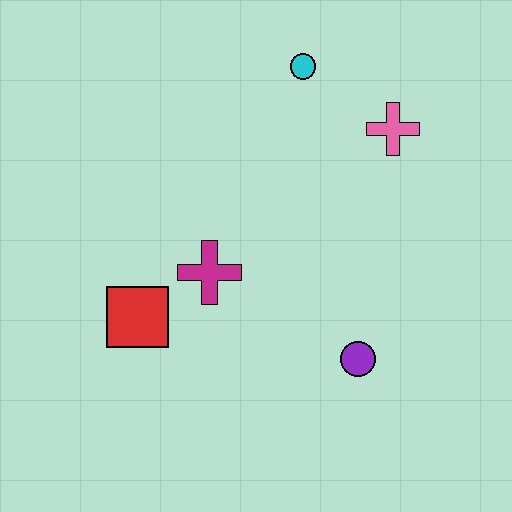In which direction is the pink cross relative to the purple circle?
The pink cross is above the purple circle.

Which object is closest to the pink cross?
The cyan circle is closest to the pink cross.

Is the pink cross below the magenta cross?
No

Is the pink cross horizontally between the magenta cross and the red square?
No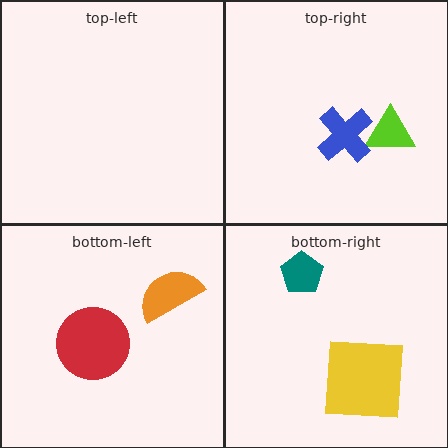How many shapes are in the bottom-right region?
2.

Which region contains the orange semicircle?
The bottom-left region.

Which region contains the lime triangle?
The top-right region.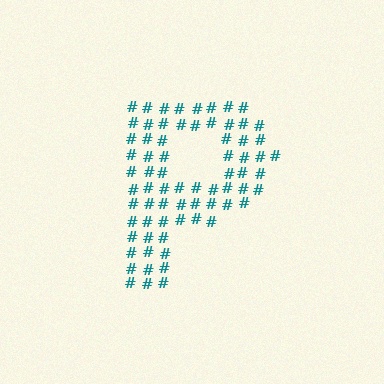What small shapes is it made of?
It is made of small hash symbols.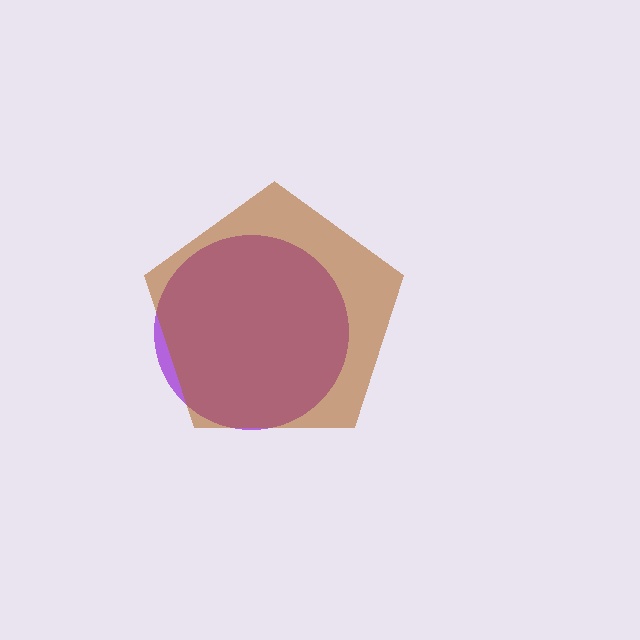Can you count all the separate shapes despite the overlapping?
Yes, there are 2 separate shapes.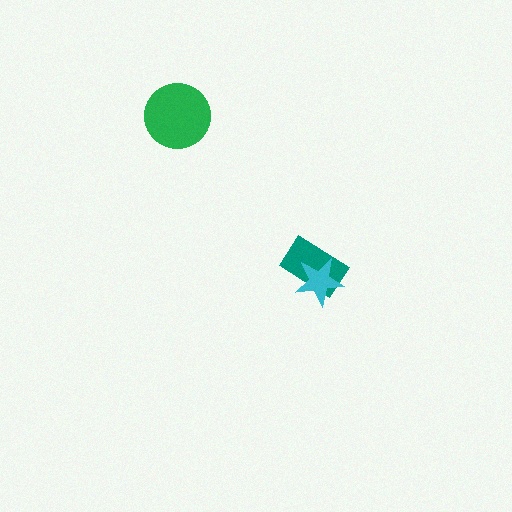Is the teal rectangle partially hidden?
Yes, it is partially covered by another shape.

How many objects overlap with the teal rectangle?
1 object overlaps with the teal rectangle.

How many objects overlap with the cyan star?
1 object overlaps with the cyan star.